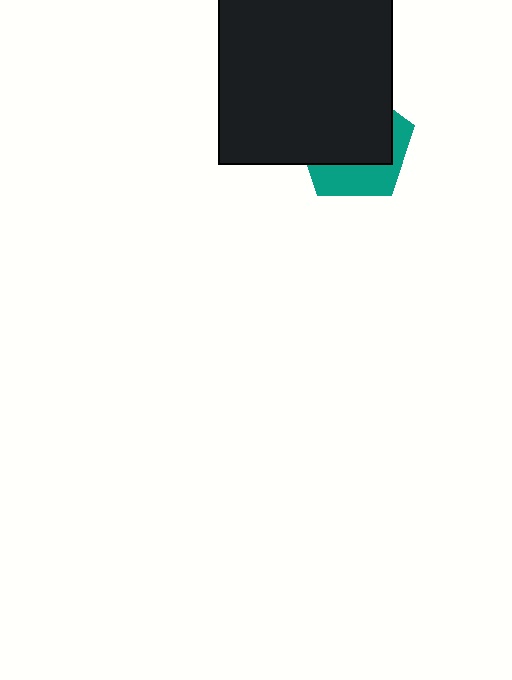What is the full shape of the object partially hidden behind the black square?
The partially hidden object is a teal pentagon.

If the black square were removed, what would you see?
You would see the complete teal pentagon.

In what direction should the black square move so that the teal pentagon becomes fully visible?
The black square should move toward the upper-left. That is the shortest direction to clear the overlap and leave the teal pentagon fully visible.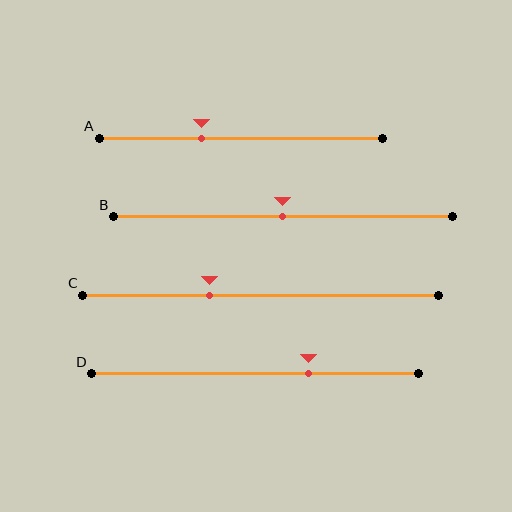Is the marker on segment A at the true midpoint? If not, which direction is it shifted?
No, the marker on segment A is shifted to the left by about 14% of the segment length.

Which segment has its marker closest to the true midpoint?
Segment B has its marker closest to the true midpoint.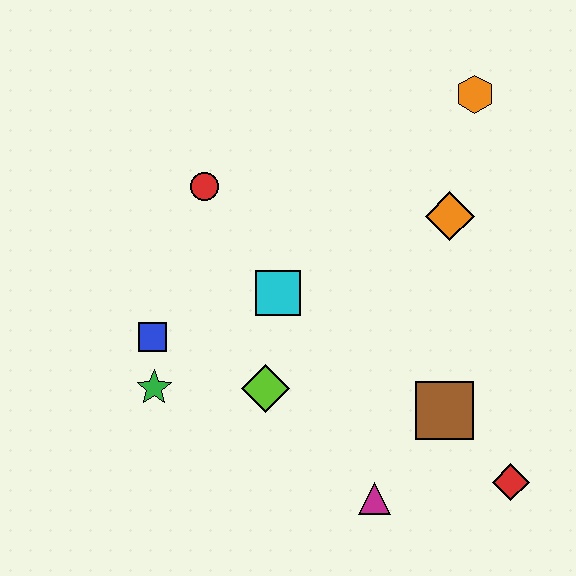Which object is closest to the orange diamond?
The orange hexagon is closest to the orange diamond.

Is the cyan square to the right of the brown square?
No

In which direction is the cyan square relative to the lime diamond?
The cyan square is above the lime diamond.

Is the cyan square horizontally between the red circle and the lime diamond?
No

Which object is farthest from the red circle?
The red diamond is farthest from the red circle.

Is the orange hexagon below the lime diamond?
No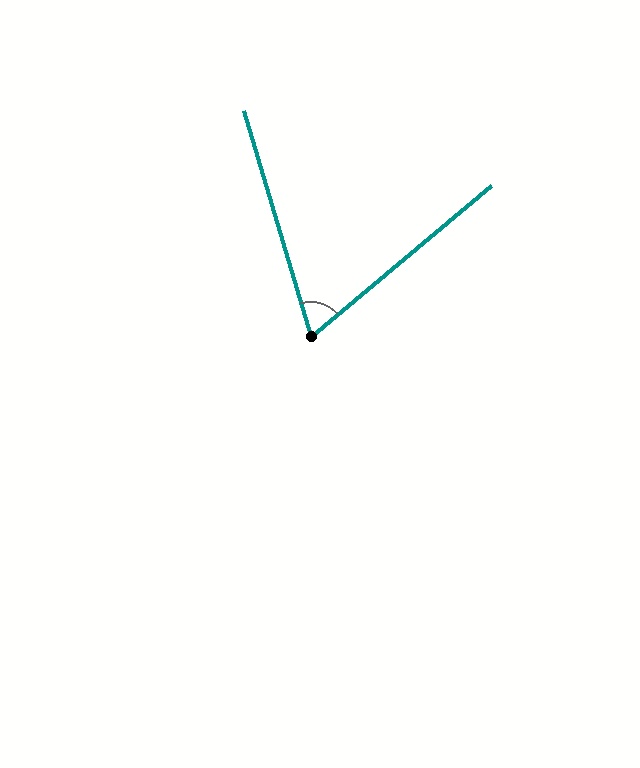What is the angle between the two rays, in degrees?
Approximately 66 degrees.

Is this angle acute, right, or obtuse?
It is acute.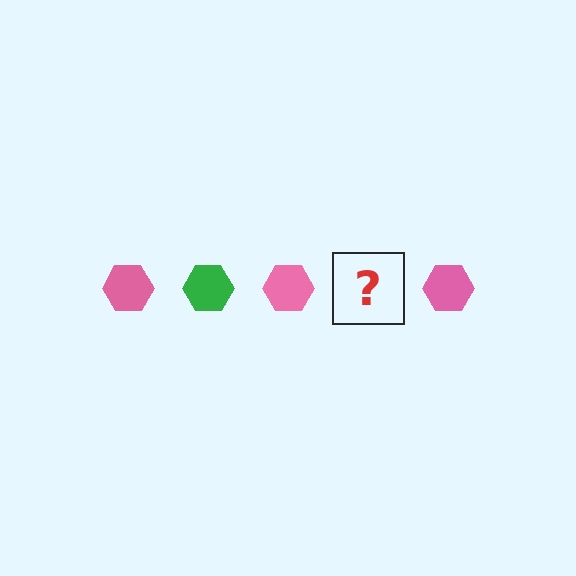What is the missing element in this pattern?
The missing element is a green hexagon.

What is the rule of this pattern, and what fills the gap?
The rule is that the pattern cycles through pink, green hexagons. The gap should be filled with a green hexagon.